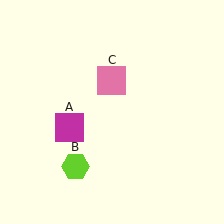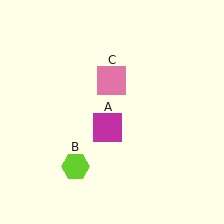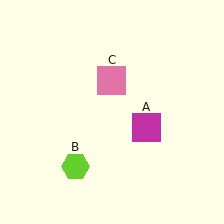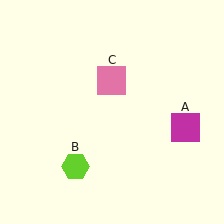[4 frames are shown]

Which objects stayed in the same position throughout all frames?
Lime hexagon (object B) and pink square (object C) remained stationary.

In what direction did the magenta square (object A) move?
The magenta square (object A) moved right.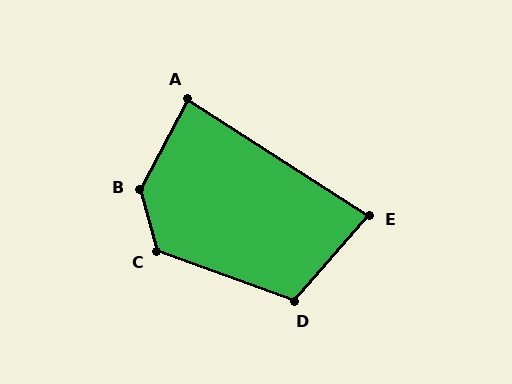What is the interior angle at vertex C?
Approximately 124 degrees (obtuse).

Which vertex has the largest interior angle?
B, at approximately 138 degrees.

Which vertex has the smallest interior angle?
E, at approximately 82 degrees.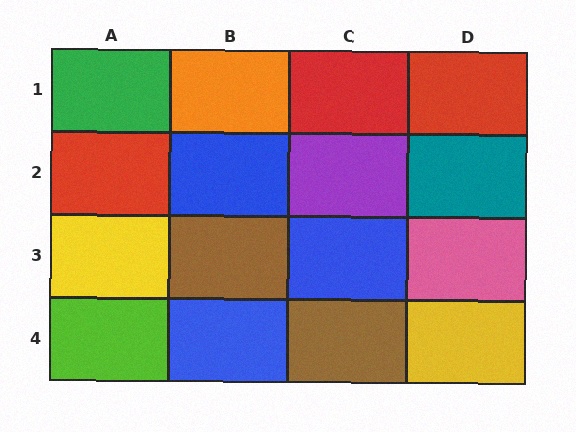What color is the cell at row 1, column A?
Green.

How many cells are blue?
3 cells are blue.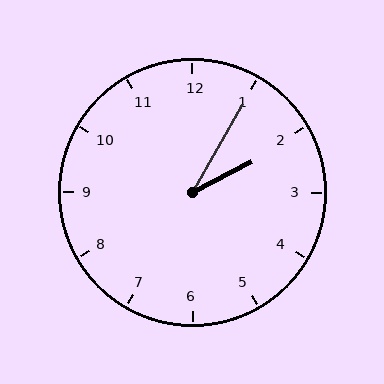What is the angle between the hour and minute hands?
Approximately 32 degrees.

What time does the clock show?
2:05.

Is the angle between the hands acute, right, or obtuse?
It is acute.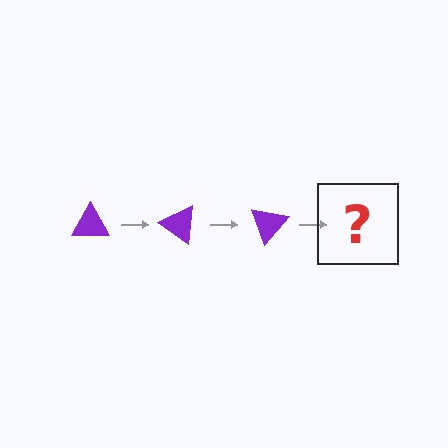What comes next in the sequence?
The next element should be a purple triangle rotated 105 degrees.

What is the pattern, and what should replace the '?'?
The pattern is that the triangle rotates 35 degrees each step. The '?' should be a purple triangle rotated 105 degrees.